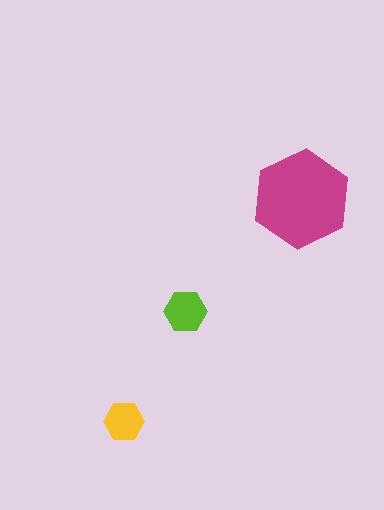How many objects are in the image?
There are 3 objects in the image.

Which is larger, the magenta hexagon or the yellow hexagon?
The magenta one.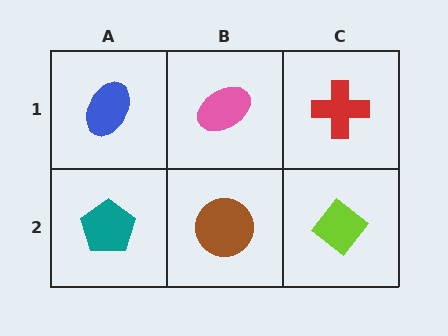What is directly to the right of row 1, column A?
A pink ellipse.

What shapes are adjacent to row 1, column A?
A teal pentagon (row 2, column A), a pink ellipse (row 1, column B).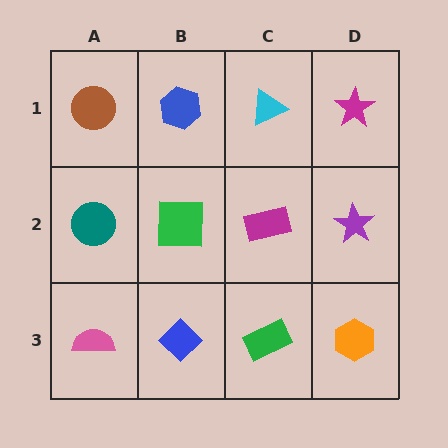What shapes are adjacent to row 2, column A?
A brown circle (row 1, column A), a pink semicircle (row 3, column A), a green square (row 2, column B).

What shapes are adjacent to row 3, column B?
A green square (row 2, column B), a pink semicircle (row 3, column A), a green rectangle (row 3, column C).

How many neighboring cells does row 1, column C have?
3.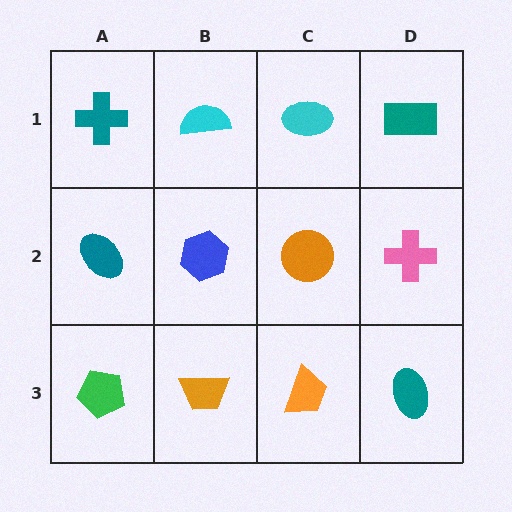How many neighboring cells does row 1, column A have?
2.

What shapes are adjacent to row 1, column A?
A teal ellipse (row 2, column A), a cyan semicircle (row 1, column B).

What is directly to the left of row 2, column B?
A teal ellipse.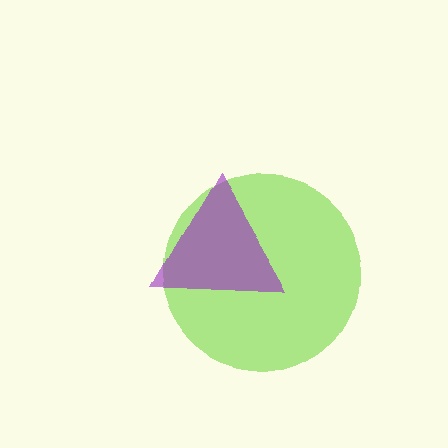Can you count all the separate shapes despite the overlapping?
Yes, there are 2 separate shapes.